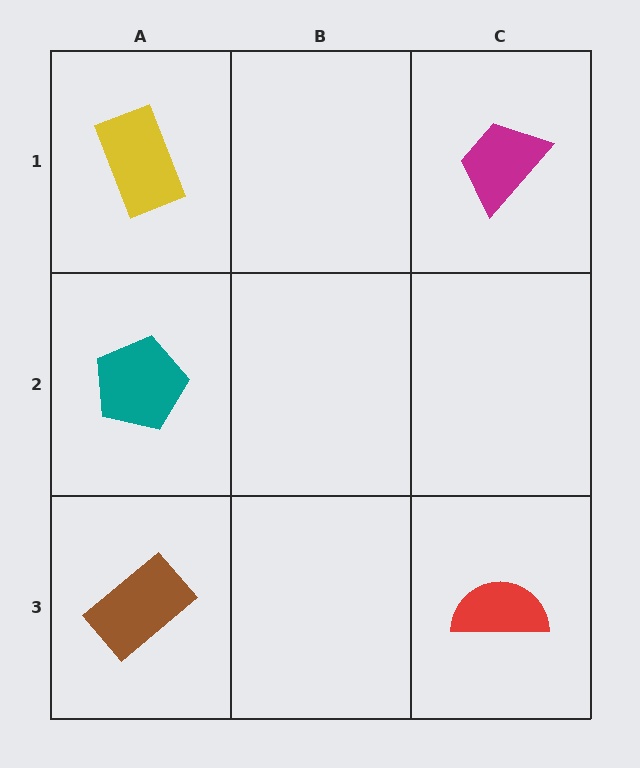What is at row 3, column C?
A red semicircle.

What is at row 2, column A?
A teal pentagon.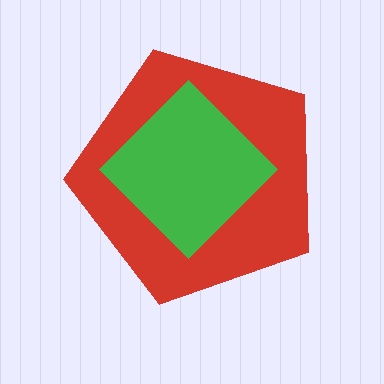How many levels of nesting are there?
2.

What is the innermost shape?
The green diamond.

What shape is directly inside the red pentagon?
The green diamond.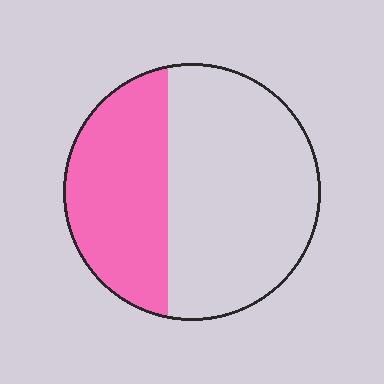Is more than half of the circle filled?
No.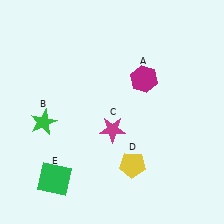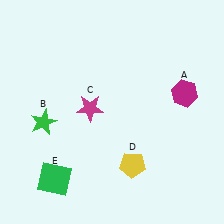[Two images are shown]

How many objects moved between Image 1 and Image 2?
2 objects moved between the two images.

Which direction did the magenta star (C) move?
The magenta star (C) moved left.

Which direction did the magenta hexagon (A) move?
The magenta hexagon (A) moved right.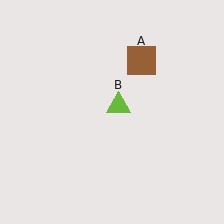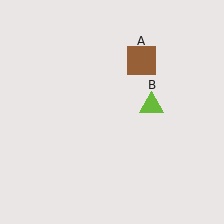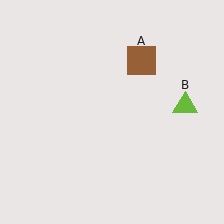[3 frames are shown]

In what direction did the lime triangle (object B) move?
The lime triangle (object B) moved right.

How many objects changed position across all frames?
1 object changed position: lime triangle (object B).